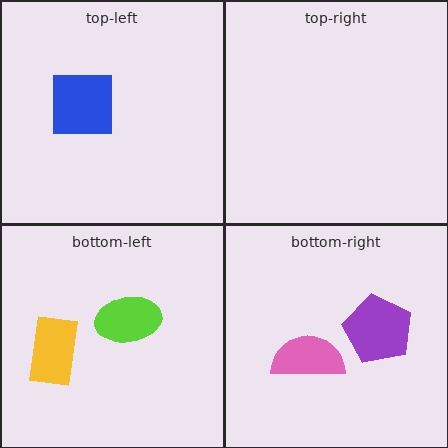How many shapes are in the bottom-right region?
2.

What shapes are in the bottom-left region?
The lime ellipse, the yellow rectangle.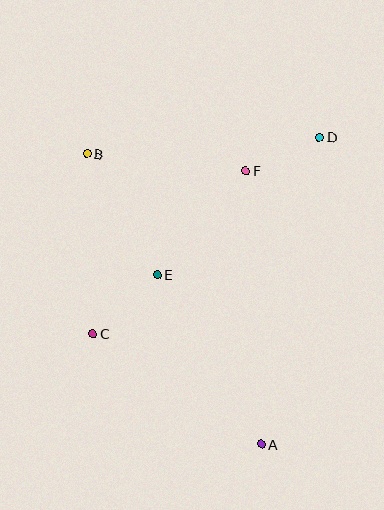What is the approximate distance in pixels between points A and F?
The distance between A and F is approximately 274 pixels.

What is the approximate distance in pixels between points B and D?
The distance between B and D is approximately 234 pixels.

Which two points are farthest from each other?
Points A and B are farthest from each other.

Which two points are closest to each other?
Points D and F are closest to each other.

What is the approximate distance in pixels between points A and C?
The distance between A and C is approximately 201 pixels.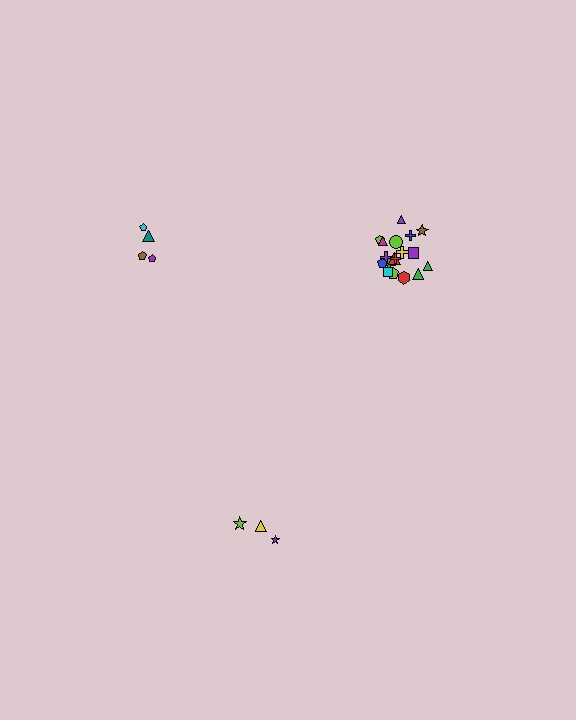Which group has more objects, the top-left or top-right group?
The top-right group.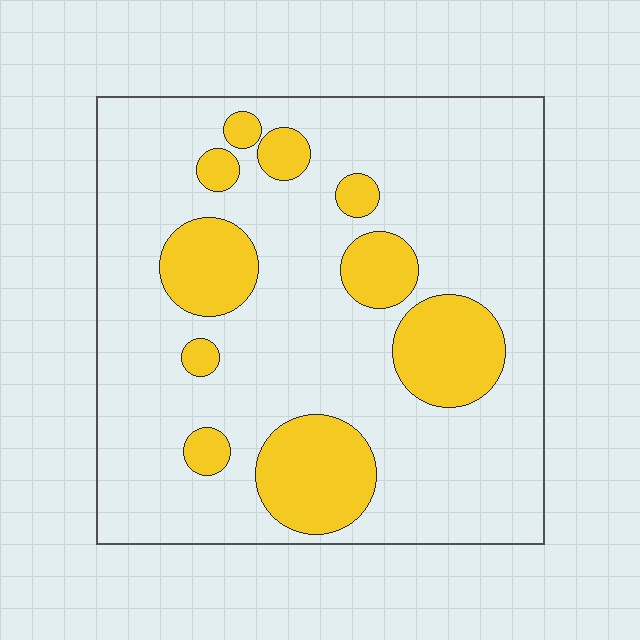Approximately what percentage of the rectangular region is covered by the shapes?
Approximately 20%.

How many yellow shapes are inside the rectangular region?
10.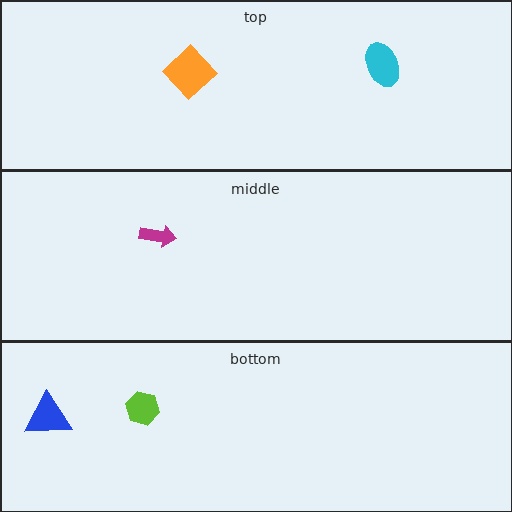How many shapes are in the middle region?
1.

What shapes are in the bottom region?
The lime hexagon, the blue triangle.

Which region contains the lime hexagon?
The bottom region.